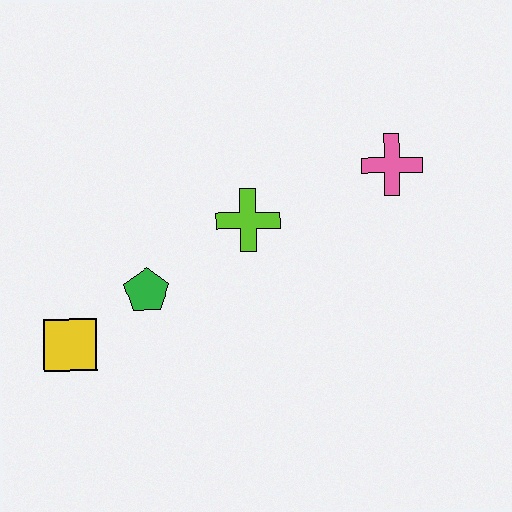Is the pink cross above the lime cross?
Yes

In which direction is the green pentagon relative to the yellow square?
The green pentagon is to the right of the yellow square.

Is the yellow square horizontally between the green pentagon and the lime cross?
No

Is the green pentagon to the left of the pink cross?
Yes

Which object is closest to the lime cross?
The green pentagon is closest to the lime cross.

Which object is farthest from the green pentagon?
The pink cross is farthest from the green pentagon.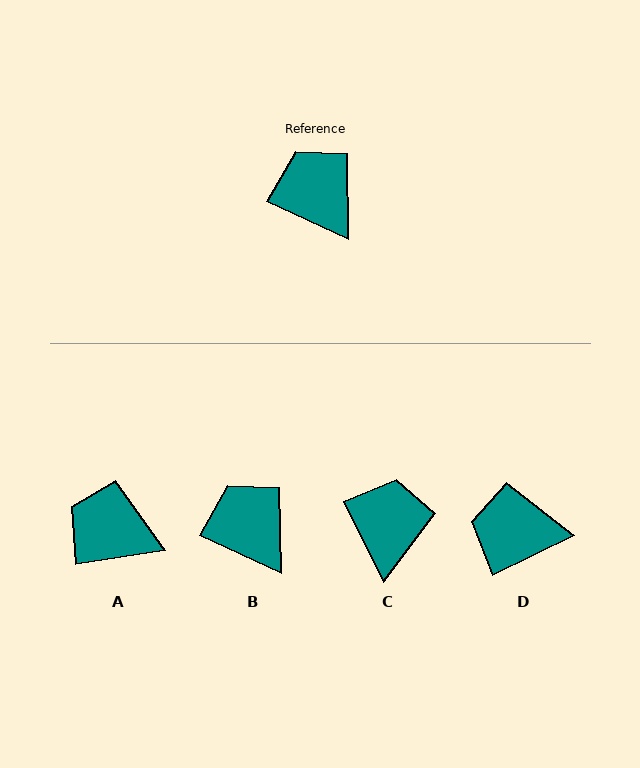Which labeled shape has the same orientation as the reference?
B.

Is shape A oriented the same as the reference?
No, it is off by about 34 degrees.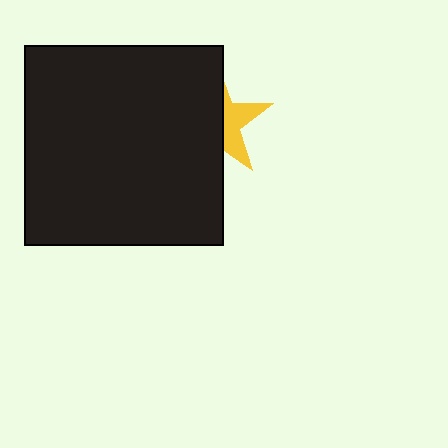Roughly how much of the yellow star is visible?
A small part of it is visible (roughly 38%).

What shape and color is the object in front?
The object in front is a black square.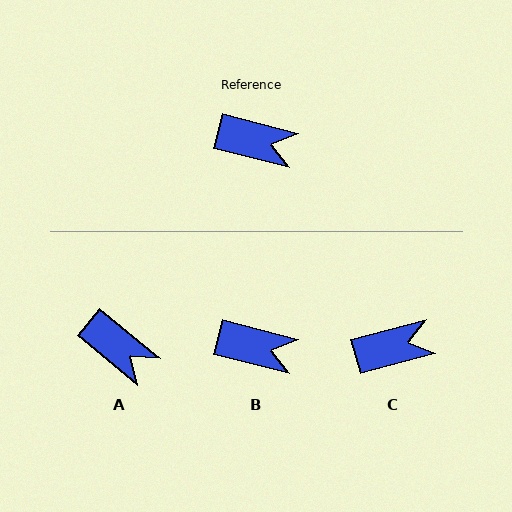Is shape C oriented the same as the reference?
No, it is off by about 29 degrees.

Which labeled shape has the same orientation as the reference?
B.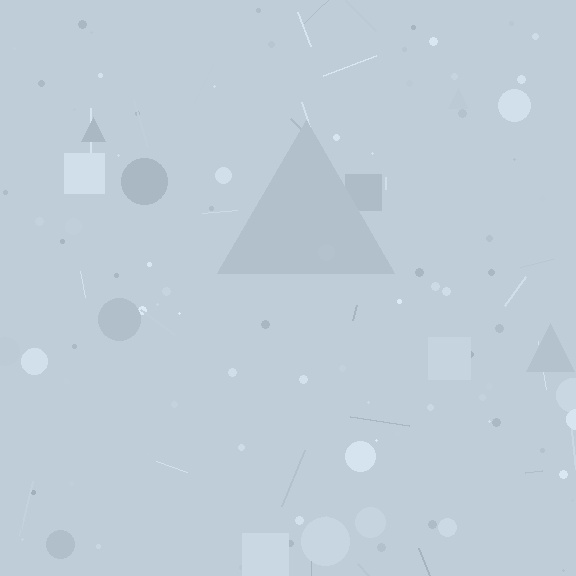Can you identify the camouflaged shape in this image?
The camouflaged shape is a triangle.